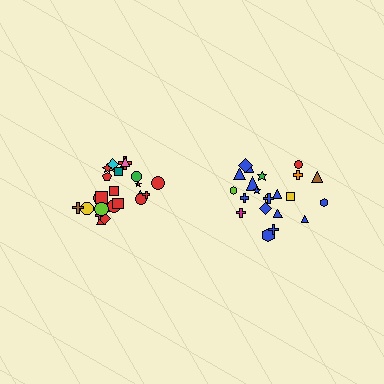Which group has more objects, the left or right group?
The left group.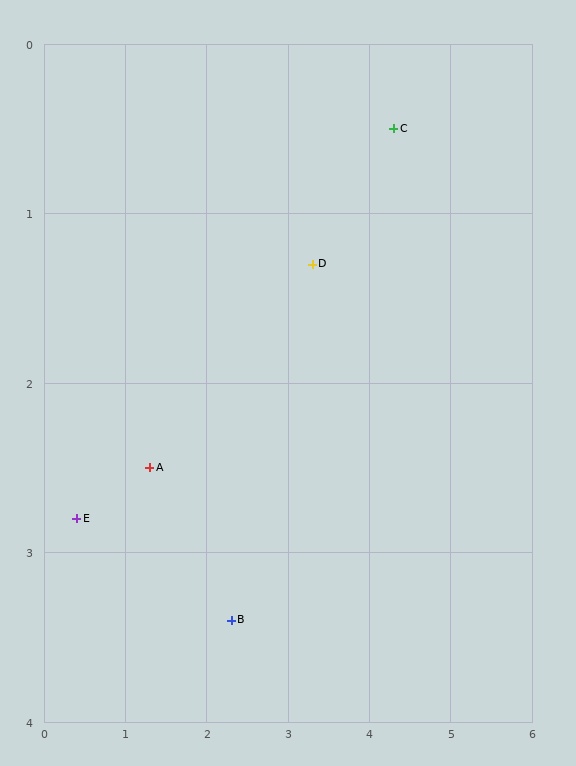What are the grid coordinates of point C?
Point C is at approximately (4.3, 0.5).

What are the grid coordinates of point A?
Point A is at approximately (1.3, 2.5).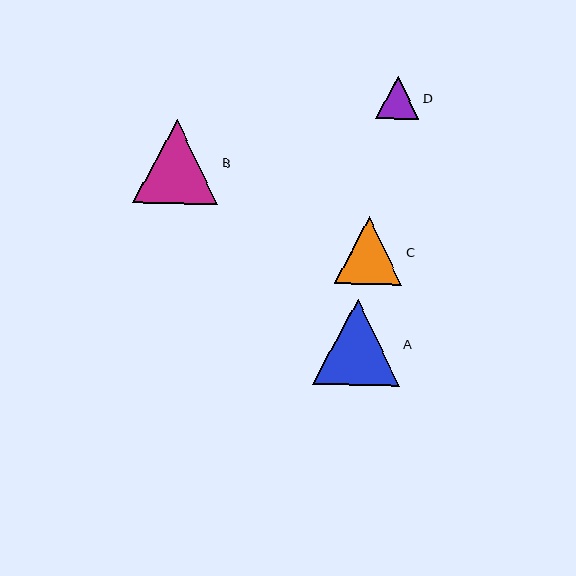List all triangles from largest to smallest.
From largest to smallest: A, B, C, D.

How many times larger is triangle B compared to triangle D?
Triangle B is approximately 1.9 times the size of triangle D.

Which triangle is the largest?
Triangle A is the largest with a size of approximately 86 pixels.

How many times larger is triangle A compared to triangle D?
Triangle A is approximately 2.0 times the size of triangle D.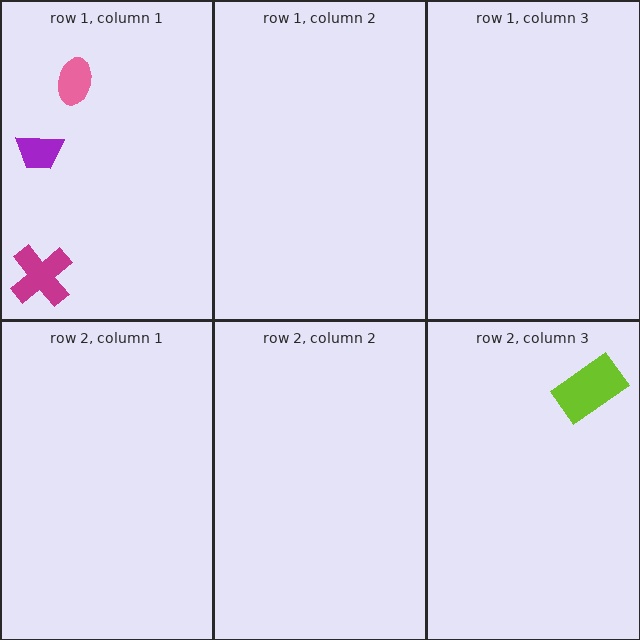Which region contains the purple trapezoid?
The row 1, column 1 region.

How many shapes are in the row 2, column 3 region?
1.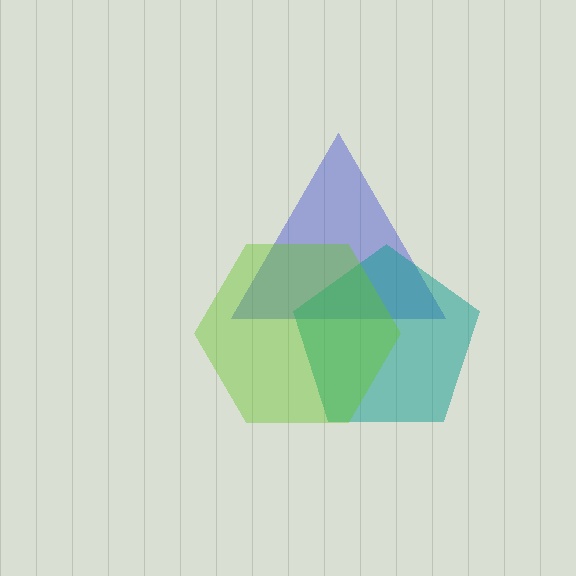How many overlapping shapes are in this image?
There are 3 overlapping shapes in the image.